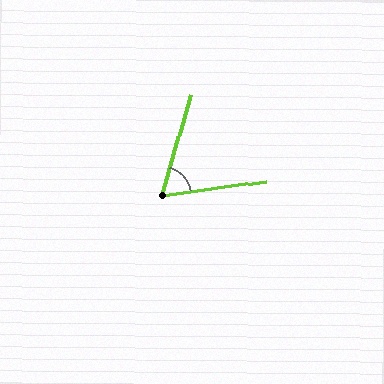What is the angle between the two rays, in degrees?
Approximately 66 degrees.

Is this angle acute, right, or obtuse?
It is acute.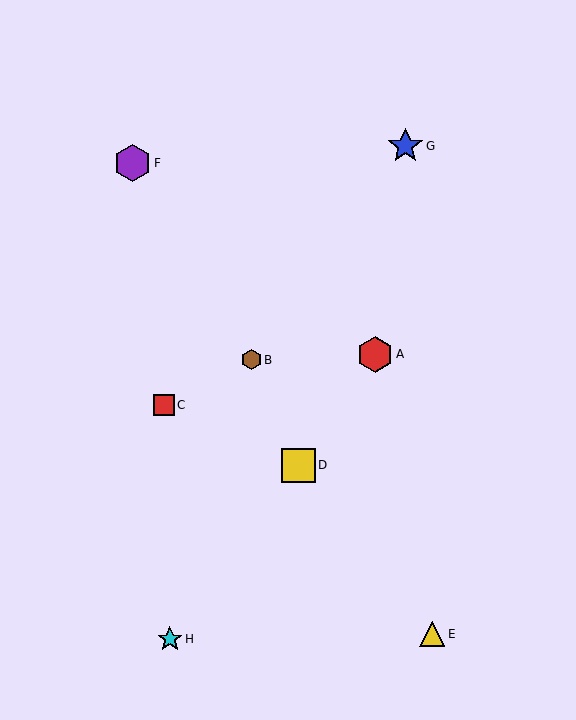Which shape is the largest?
The purple hexagon (labeled F) is the largest.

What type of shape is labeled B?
Shape B is a brown hexagon.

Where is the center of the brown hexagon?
The center of the brown hexagon is at (251, 360).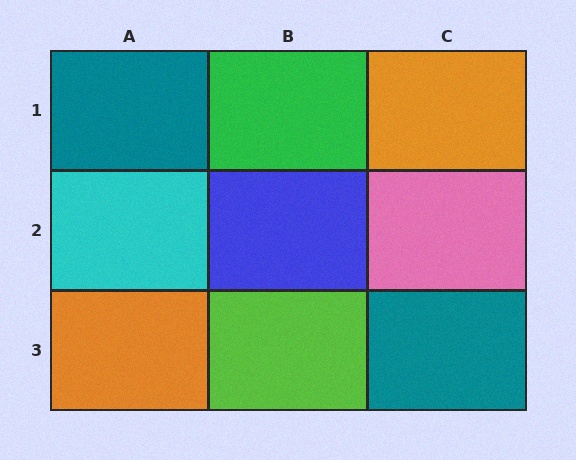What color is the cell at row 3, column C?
Teal.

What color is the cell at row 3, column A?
Orange.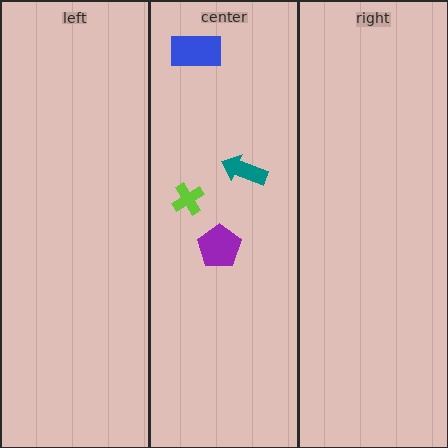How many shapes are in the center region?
4.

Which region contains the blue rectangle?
The center region.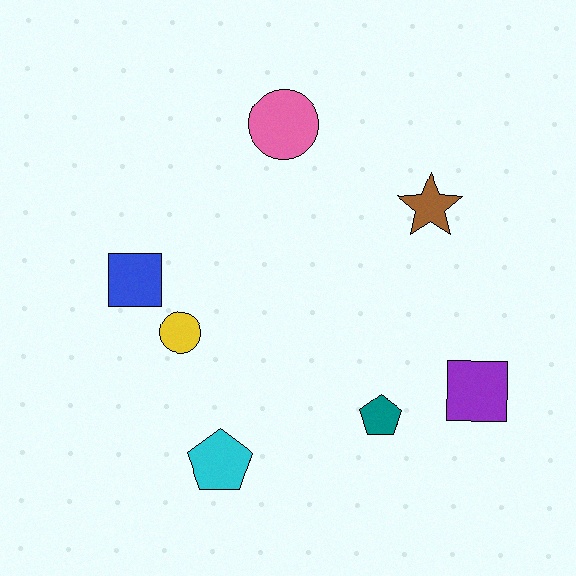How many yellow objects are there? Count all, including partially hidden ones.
There is 1 yellow object.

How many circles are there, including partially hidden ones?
There are 2 circles.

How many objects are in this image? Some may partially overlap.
There are 7 objects.